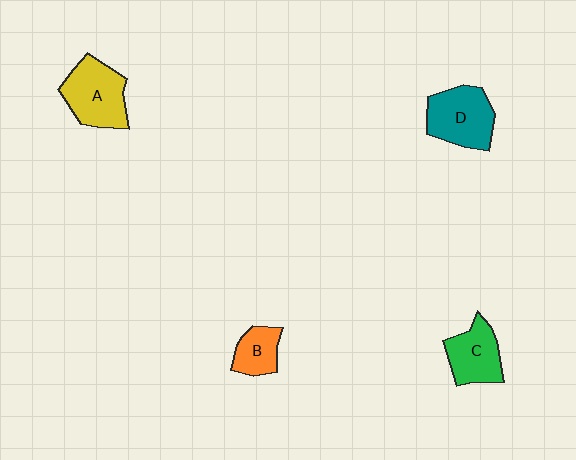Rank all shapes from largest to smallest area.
From largest to smallest: A (yellow), D (teal), C (green), B (orange).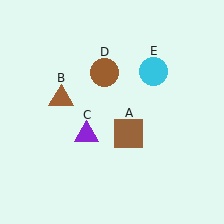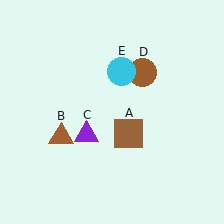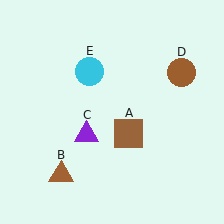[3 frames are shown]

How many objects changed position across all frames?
3 objects changed position: brown triangle (object B), brown circle (object D), cyan circle (object E).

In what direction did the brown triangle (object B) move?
The brown triangle (object B) moved down.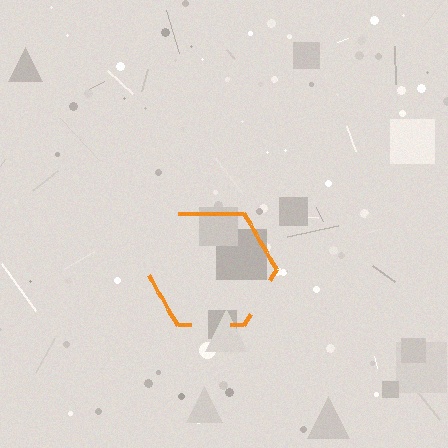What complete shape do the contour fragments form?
The contour fragments form a hexagon.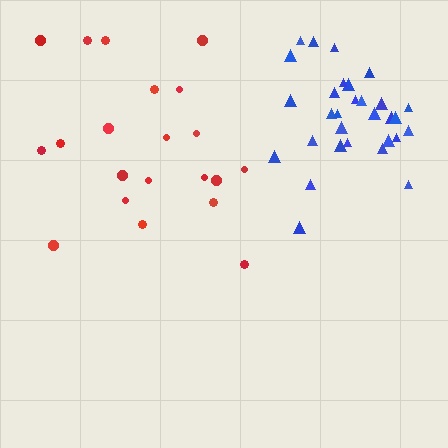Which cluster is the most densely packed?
Blue.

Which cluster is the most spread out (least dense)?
Red.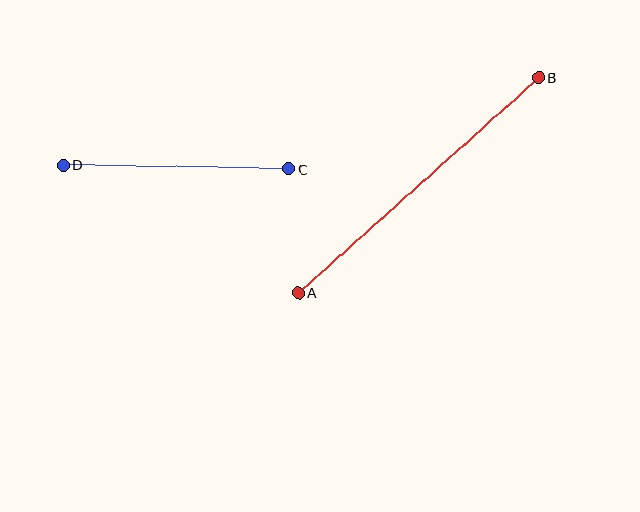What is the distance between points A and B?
The distance is approximately 323 pixels.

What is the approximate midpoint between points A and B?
The midpoint is at approximately (418, 185) pixels.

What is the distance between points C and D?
The distance is approximately 226 pixels.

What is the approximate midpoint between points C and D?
The midpoint is at approximately (176, 167) pixels.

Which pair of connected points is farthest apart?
Points A and B are farthest apart.